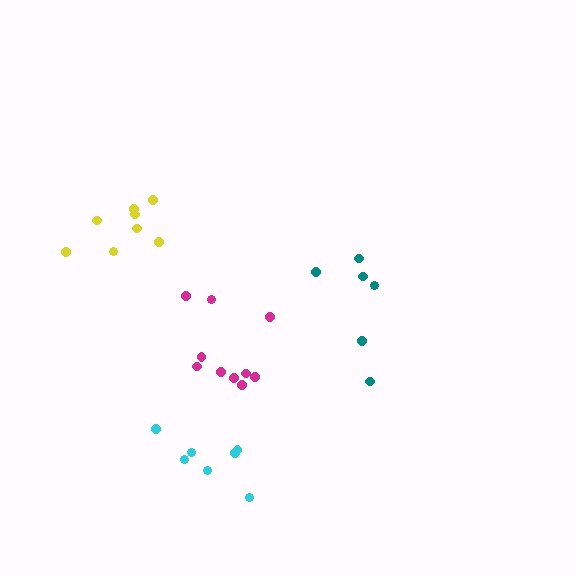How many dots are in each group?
Group 1: 7 dots, Group 2: 8 dots, Group 3: 10 dots, Group 4: 6 dots (31 total).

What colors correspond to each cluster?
The clusters are colored: cyan, yellow, magenta, teal.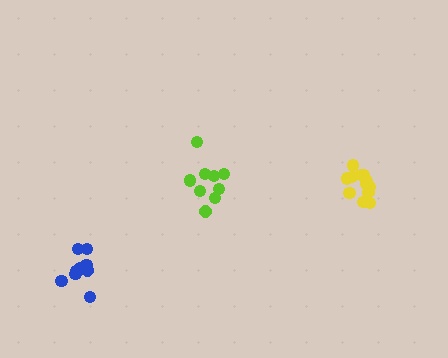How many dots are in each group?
Group 1: 9 dots, Group 2: 11 dots, Group 3: 12 dots (32 total).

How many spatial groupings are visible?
There are 3 spatial groupings.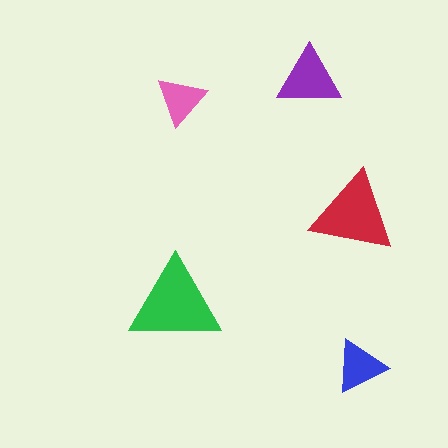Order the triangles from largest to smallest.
the green one, the red one, the purple one, the blue one, the pink one.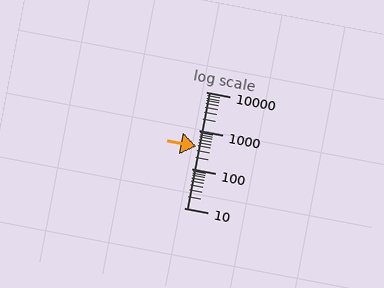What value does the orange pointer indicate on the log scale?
The pointer indicates approximately 390.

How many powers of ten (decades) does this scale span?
The scale spans 3 decades, from 10 to 10000.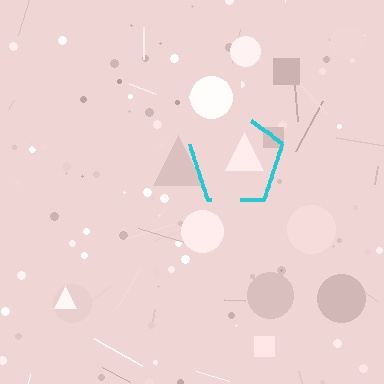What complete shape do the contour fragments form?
The contour fragments form a pentagon.